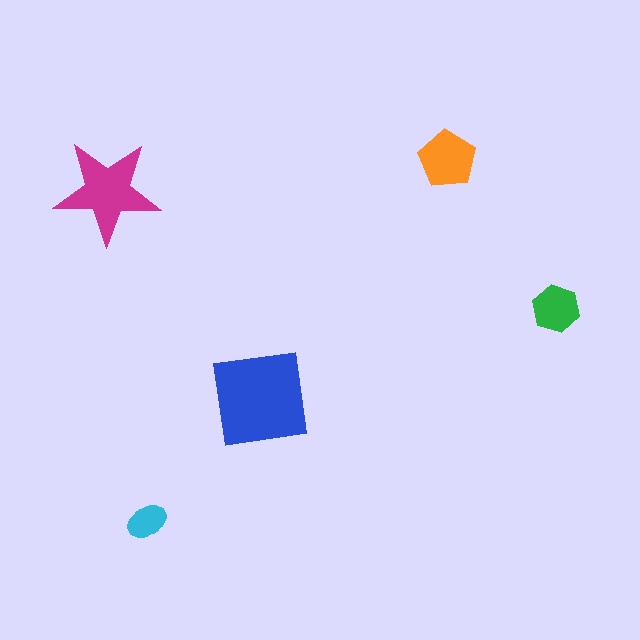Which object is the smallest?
The cyan ellipse.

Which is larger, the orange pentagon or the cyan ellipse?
The orange pentagon.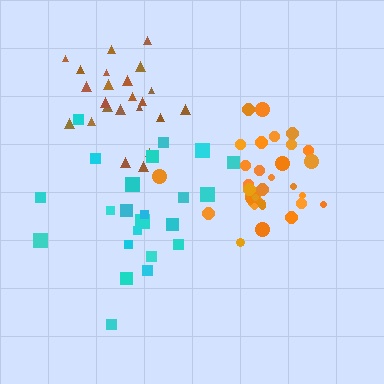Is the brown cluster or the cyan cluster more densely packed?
Brown.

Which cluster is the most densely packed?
Orange.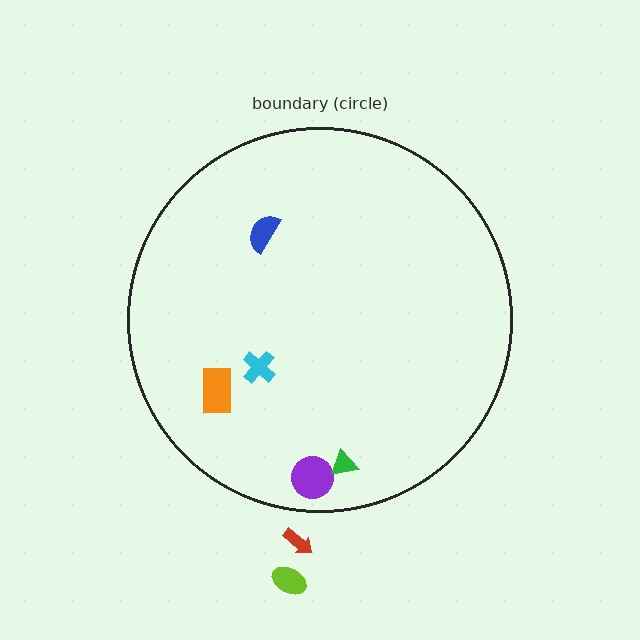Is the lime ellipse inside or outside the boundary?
Outside.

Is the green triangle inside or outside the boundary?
Inside.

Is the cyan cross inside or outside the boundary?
Inside.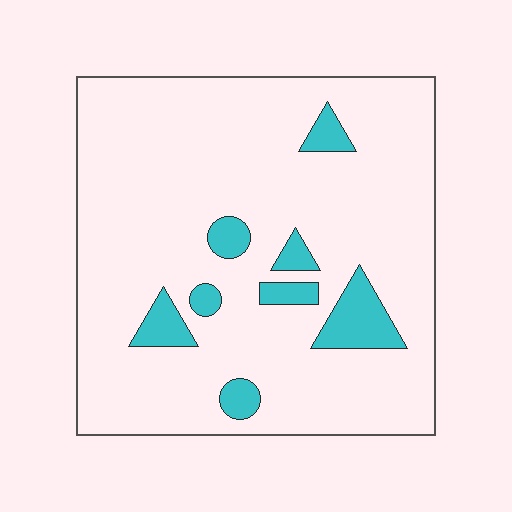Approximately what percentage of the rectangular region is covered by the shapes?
Approximately 10%.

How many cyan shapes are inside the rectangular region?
8.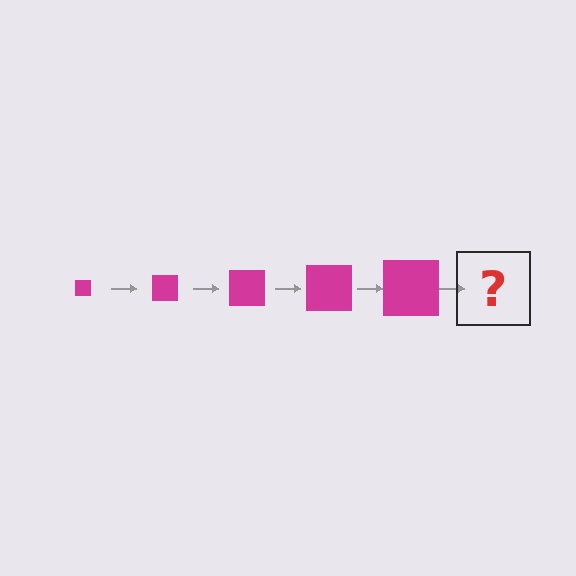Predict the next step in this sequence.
The next step is a magenta square, larger than the previous one.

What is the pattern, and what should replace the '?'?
The pattern is that the square gets progressively larger each step. The '?' should be a magenta square, larger than the previous one.